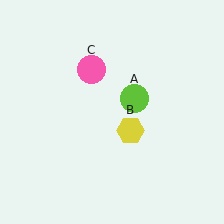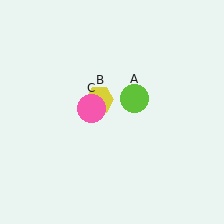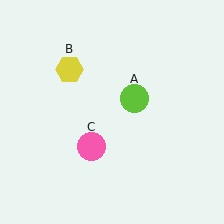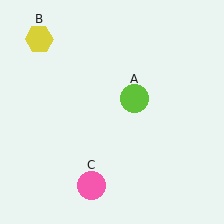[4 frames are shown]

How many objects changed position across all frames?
2 objects changed position: yellow hexagon (object B), pink circle (object C).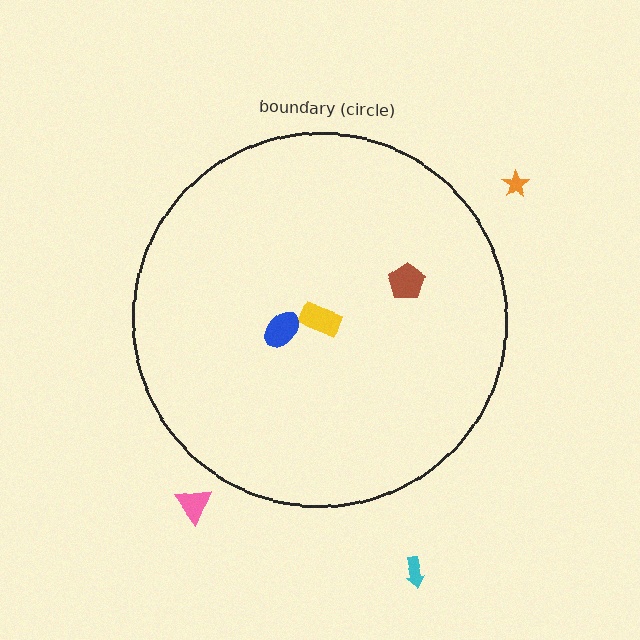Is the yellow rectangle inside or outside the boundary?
Inside.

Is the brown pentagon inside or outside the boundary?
Inside.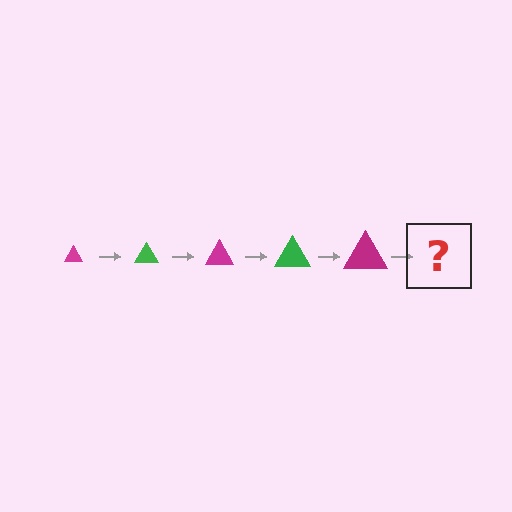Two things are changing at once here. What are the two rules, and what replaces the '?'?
The two rules are that the triangle grows larger each step and the color cycles through magenta and green. The '?' should be a green triangle, larger than the previous one.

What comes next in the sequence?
The next element should be a green triangle, larger than the previous one.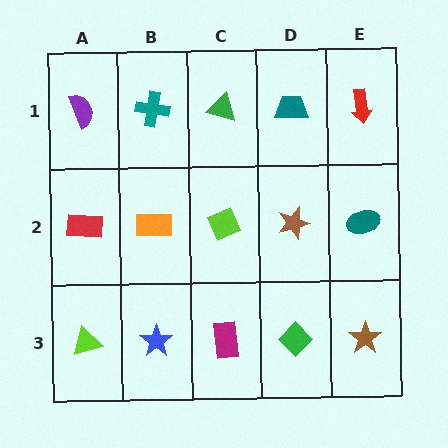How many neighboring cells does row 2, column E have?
3.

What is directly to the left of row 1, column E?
A teal trapezoid.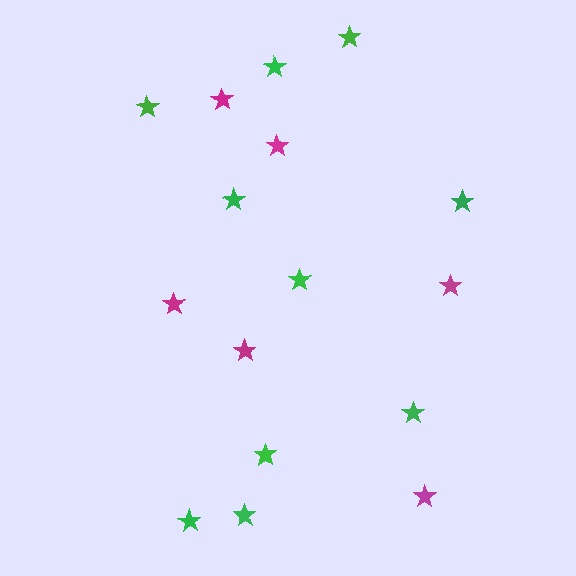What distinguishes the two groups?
There are 2 groups: one group of green stars (10) and one group of magenta stars (6).